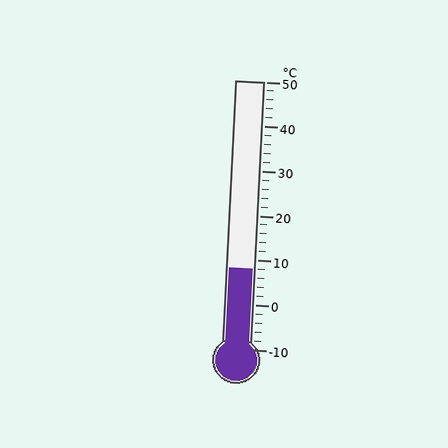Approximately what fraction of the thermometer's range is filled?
The thermometer is filled to approximately 30% of its range.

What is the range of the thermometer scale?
The thermometer scale ranges from -10°C to 50°C.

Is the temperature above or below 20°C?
The temperature is below 20°C.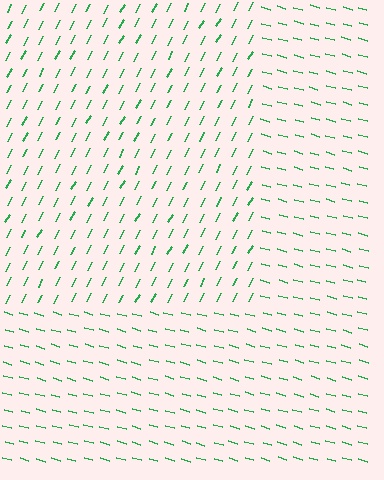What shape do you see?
I see a rectangle.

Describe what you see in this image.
The image is filled with small green line segments. A rectangle region in the image has lines oriented differently from the surrounding lines, creating a visible texture boundary.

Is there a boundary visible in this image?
Yes, there is a texture boundary formed by a change in line orientation.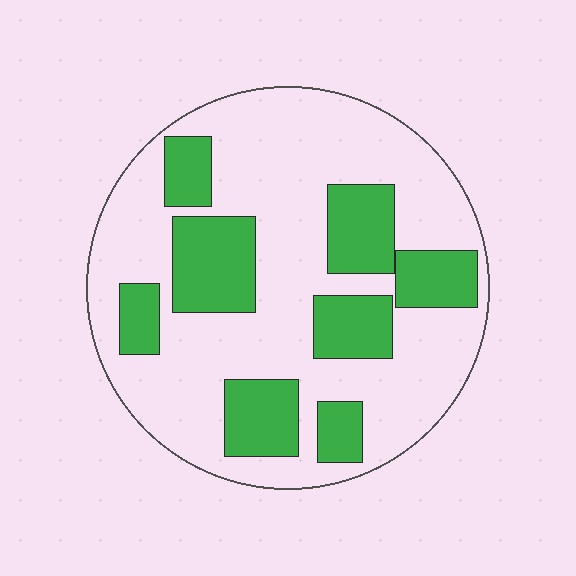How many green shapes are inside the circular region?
8.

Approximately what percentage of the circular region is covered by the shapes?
Approximately 30%.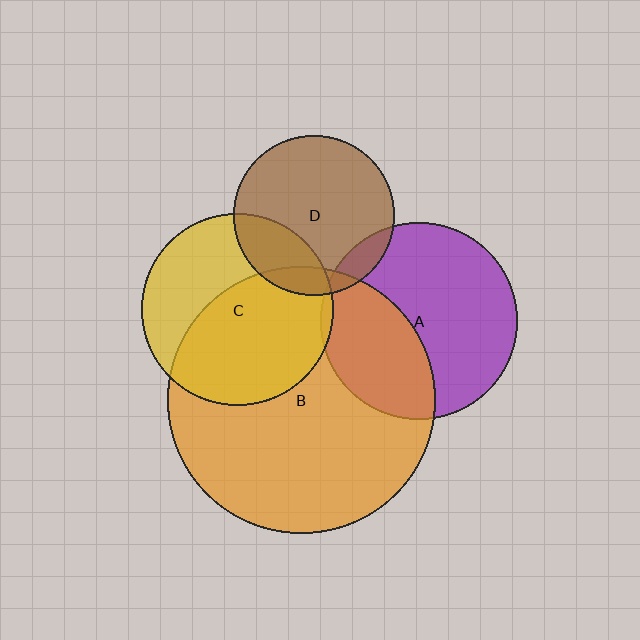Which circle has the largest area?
Circle B (orange).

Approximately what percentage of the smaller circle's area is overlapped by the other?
Approximately 35%.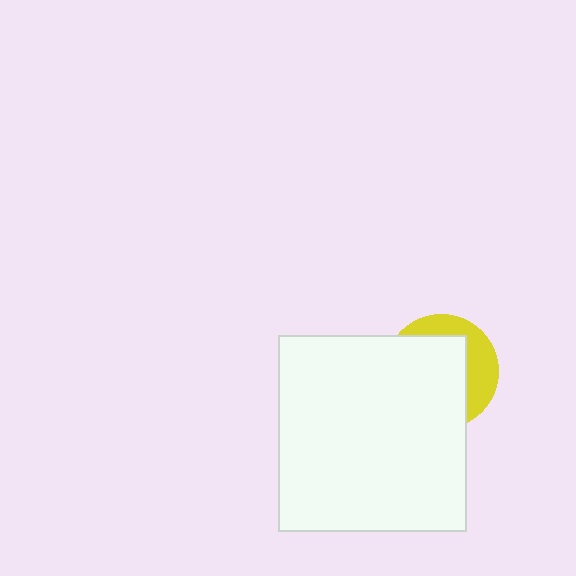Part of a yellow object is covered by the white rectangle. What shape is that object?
It is a circle.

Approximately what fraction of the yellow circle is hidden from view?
Roughly 67% of the yellow circle is hidden behind the white rectangle.